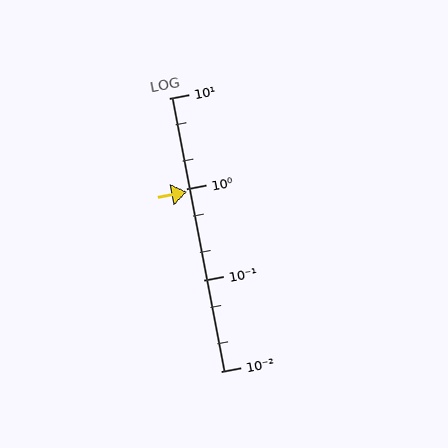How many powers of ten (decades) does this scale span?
The scale spans 3 decades, from 0.01 to 10.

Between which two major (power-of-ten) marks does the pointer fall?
The pointer is between 0.1 and 1.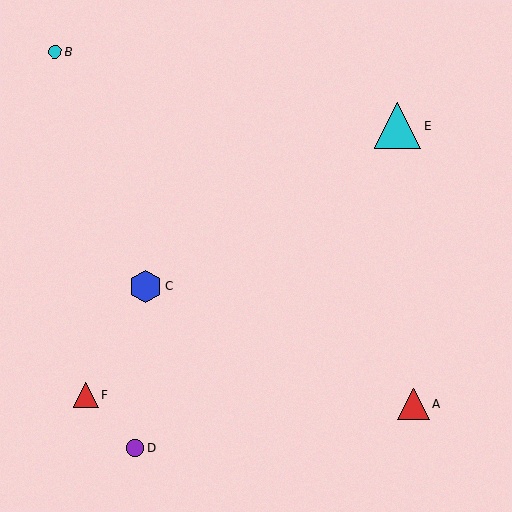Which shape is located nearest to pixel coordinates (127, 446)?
The purple circle (labeled D) at (135, 448) is nearest to that location.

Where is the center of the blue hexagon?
The center of the blue hexagon is at (145, 287).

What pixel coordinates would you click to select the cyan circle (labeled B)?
Click at (55, 52) to select the cyan circle B.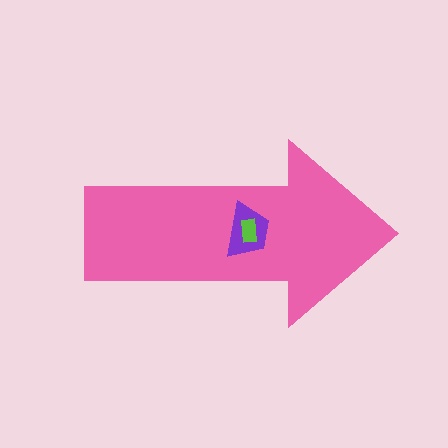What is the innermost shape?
The lime rectangle.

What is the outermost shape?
The pink arrow.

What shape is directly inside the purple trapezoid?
The lime rectangle.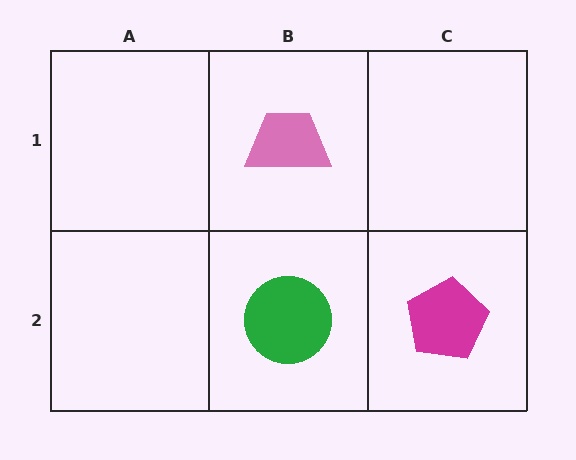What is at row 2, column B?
A green circle.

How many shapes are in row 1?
1 shape.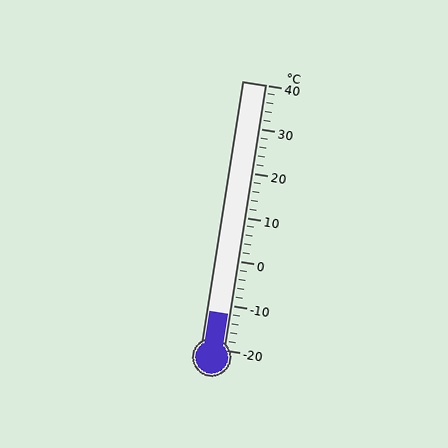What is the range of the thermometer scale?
The thermometer scale ranges from -20°C to 40°C.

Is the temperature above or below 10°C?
The temperature is below 10°C.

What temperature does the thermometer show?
The thermometer shows approximately -12°C.